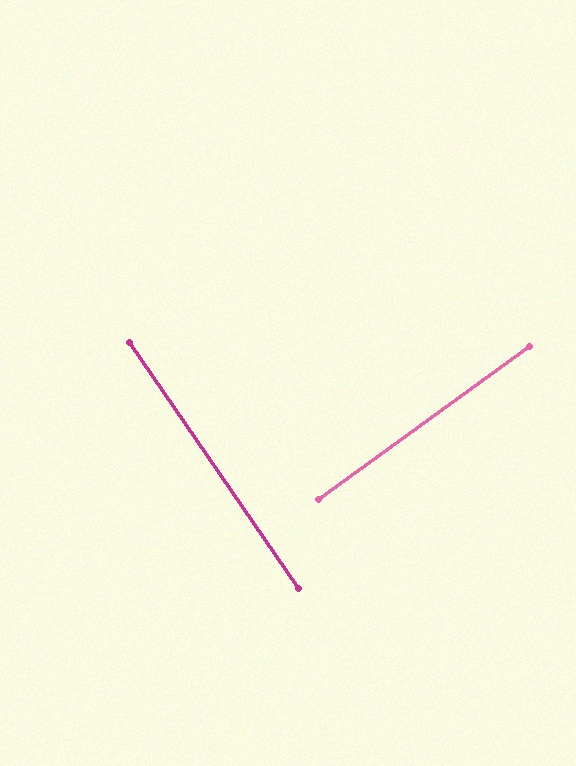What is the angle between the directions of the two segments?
Approximately 89 degrees.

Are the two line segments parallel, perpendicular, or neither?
Perpendicular — they meet at approximately 89°.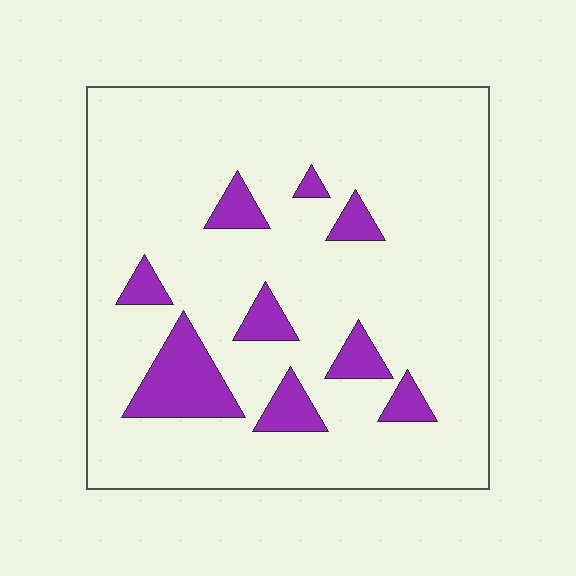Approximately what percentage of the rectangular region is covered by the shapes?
Approximately 15%.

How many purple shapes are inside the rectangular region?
9.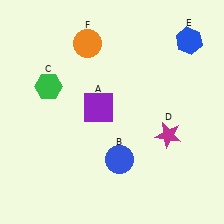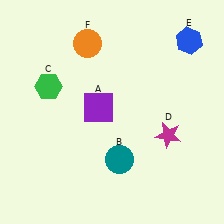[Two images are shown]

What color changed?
The circle (B) changed from blue in Image 1 to teal in Image 2.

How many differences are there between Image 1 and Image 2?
There is 1 difference between the two images.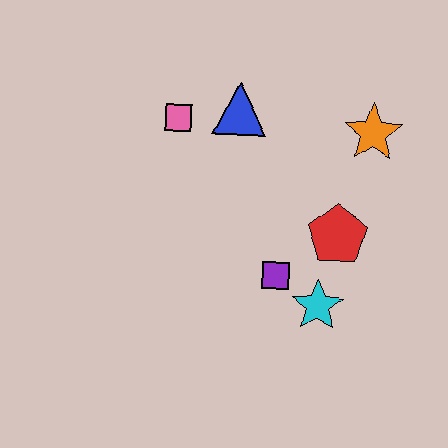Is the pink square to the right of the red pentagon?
No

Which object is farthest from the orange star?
The pink square is farthest from the orange star.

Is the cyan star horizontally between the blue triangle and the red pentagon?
Yes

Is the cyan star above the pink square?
No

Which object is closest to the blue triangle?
The pink square is closest to the blue triangle.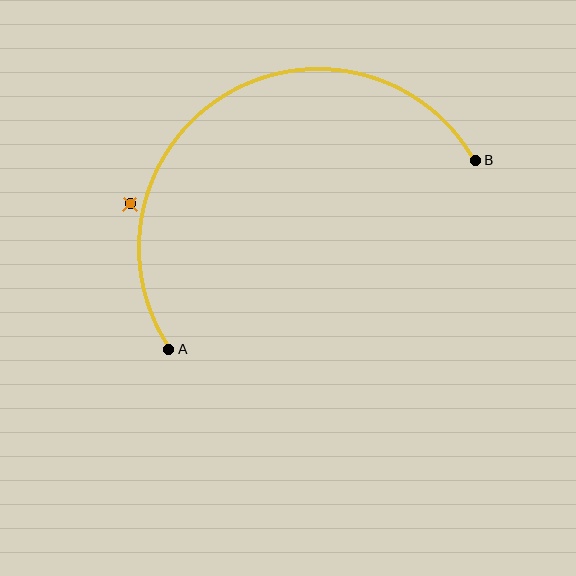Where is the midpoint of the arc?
The arc midpoint is the point on the curve farthest from the straight line joining A and B. It sits above that line.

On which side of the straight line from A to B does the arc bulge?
The arc bulges above the straight line connecting A and B.